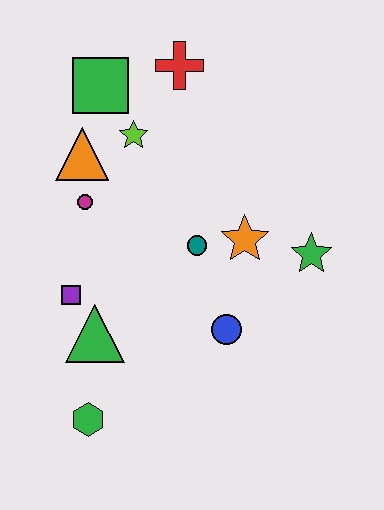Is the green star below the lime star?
Yes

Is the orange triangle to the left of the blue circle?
Yes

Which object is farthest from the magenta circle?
The green star is farthest from the magenta circle.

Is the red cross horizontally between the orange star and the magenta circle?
Yes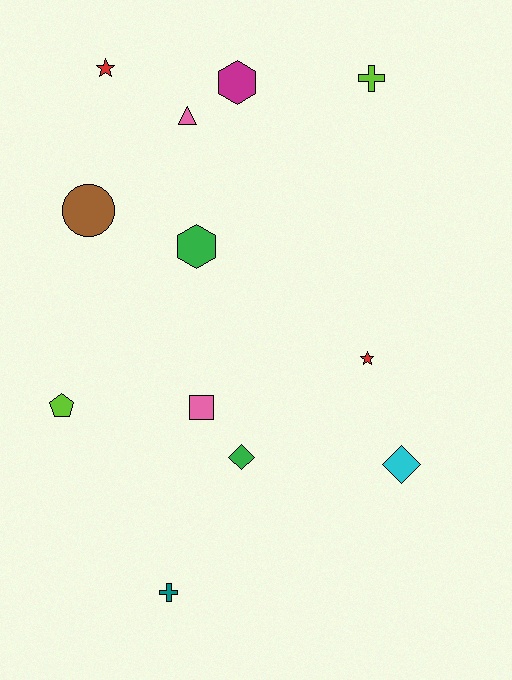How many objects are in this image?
There are 12 objects.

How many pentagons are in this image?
There is 1 pentagon.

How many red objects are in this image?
There are 2 red objects.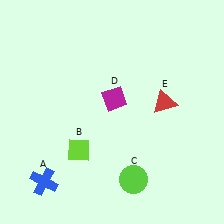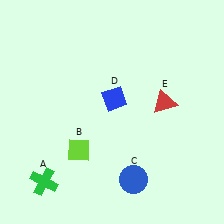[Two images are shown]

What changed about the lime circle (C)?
In Image 1, C is lime. In Image 2, it changed to blue.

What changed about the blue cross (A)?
In Image 1, A is blue. In Image 2, it changed to green.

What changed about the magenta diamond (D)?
In Image 1, D is magenta. In Image 2, it changed to blue.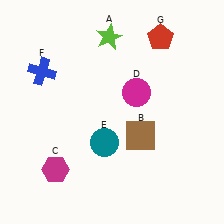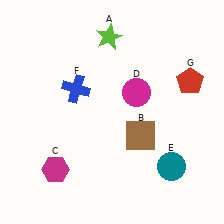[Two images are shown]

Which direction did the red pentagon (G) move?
The red pentagon (G) moved down.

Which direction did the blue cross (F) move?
The blue cross (F) moved right.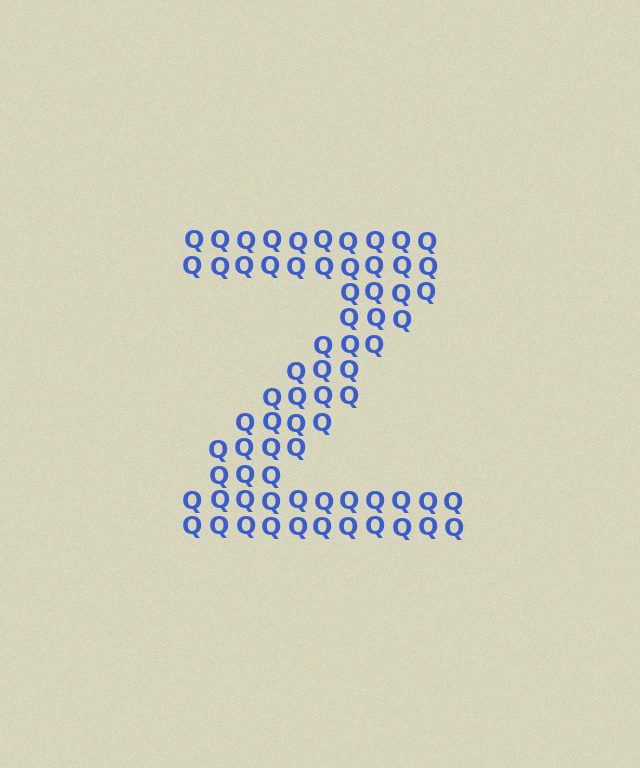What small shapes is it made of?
It is made of small letter Q's.